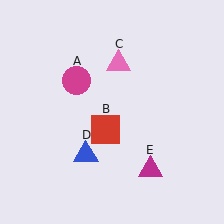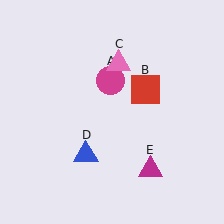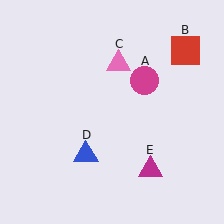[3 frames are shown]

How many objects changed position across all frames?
2 objects changed position: magenta circle (object A), red square (object B).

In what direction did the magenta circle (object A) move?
The magenta circle (object A) moved right.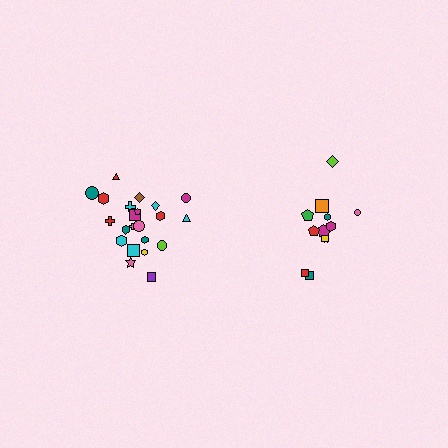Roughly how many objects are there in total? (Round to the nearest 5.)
Roughly 35 objects in total.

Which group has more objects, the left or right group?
The left group.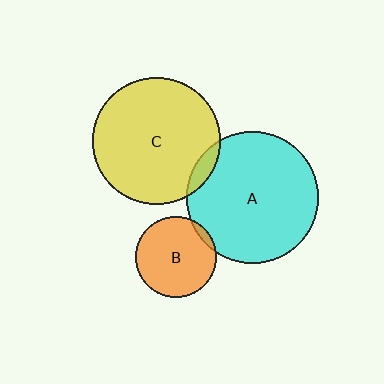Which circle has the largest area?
Circle A (cyan).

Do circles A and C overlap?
Yes.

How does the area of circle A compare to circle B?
Approximately 2.6 times.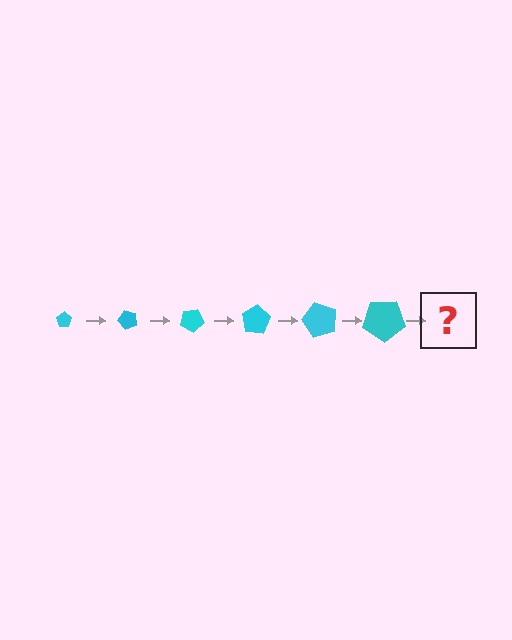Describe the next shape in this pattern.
It should be a pentagon, larger than the previous one and rotated 300 degrees from the start.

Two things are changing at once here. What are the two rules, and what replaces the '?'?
The two rules are that the pentagon grows larger each step and it rotates 50 degrees each step. The '?' should be a pentagon, larger than the previous one and rotated 300 degrees from the start.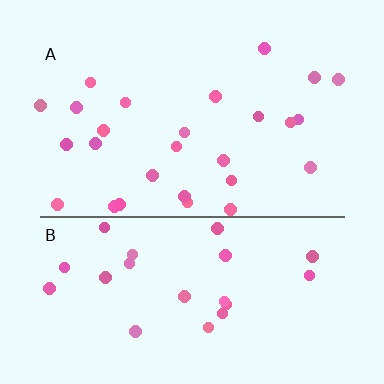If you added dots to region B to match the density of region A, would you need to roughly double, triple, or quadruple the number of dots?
Approximately double.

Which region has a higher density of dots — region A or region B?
A (the top).